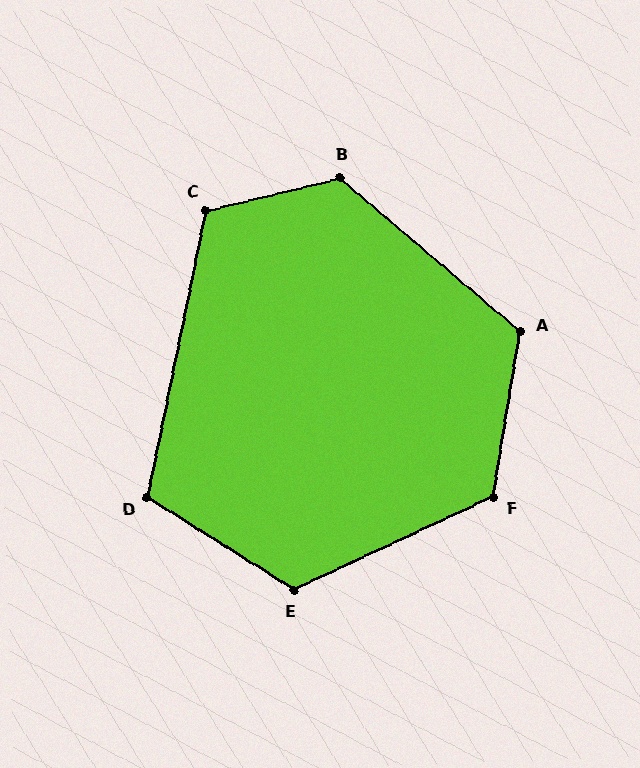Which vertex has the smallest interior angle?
D, at approximately 110 degrees.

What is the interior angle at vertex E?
Approximately 123 degrees (obtuse).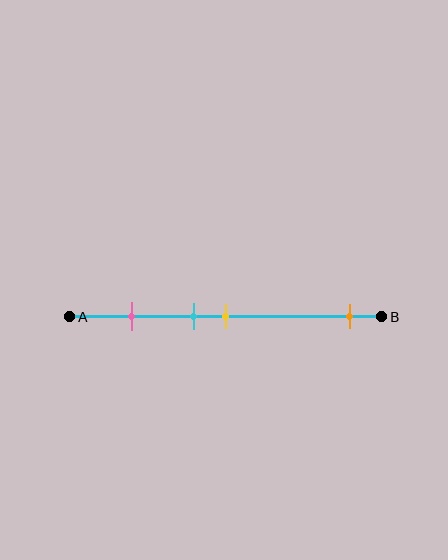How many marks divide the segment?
There are 4 marks dividing the segment.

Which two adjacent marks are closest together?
The cyan and yellow marks are the closest adjacent pair.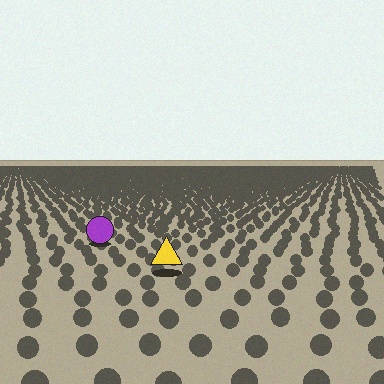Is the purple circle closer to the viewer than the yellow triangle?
No. The yellow triangle is closer — you can tell from the texture gradient: the ground texture is coarser near it.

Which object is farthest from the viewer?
The purple circle is farthest from the viewer. It appears smaller and the ground texture around it is denser.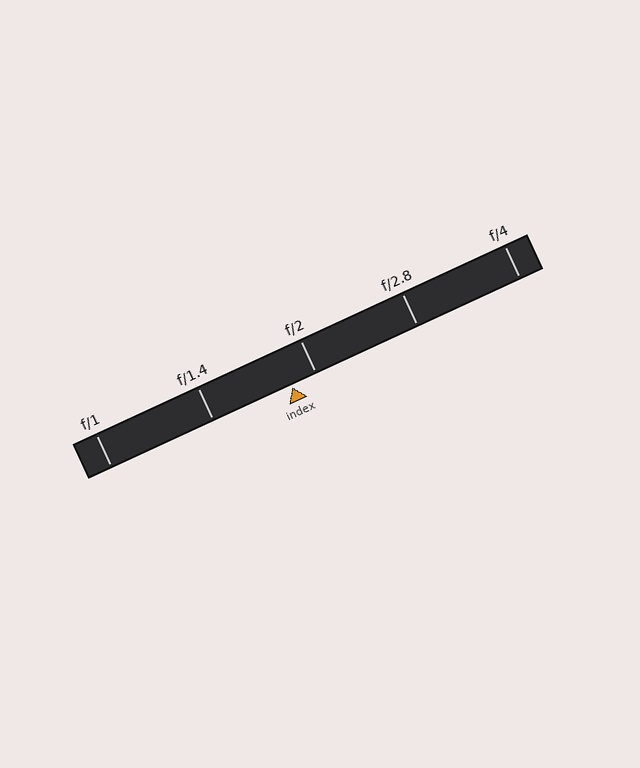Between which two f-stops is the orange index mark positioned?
The index mark is between f/1.4 and f/2.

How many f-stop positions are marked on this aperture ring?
There are 5 f-stop positions marked.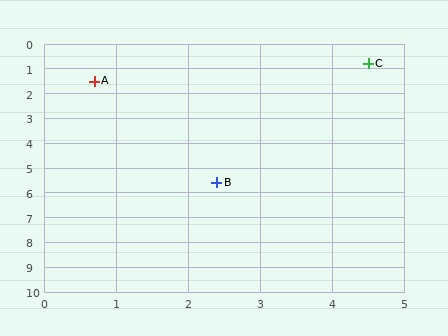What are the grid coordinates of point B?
Point B is at approximately (2.4, 5.6).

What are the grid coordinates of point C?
Point C is at approximately (4.5, 0.8).